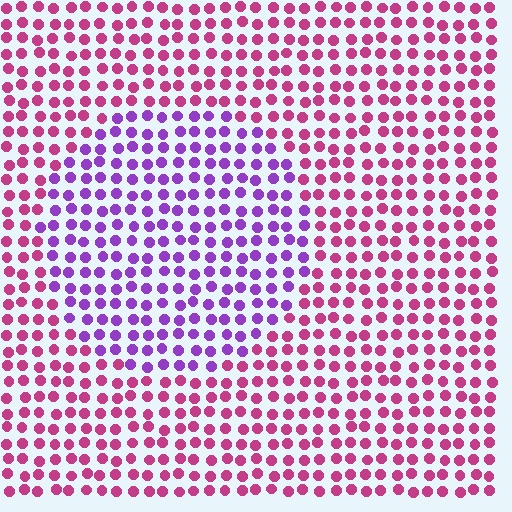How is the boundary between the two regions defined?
The boundary is defined purely by a slight shift in hue (about 48 degrees). Spacing, size, and orientation are identical on both sides.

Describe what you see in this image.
The image is filled with small magenta elements in a uniform arrangement. A circle-shaped region is visible where the elements are tinted to a slightly different hue, forming a subtle color boundary.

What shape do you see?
I see a circle.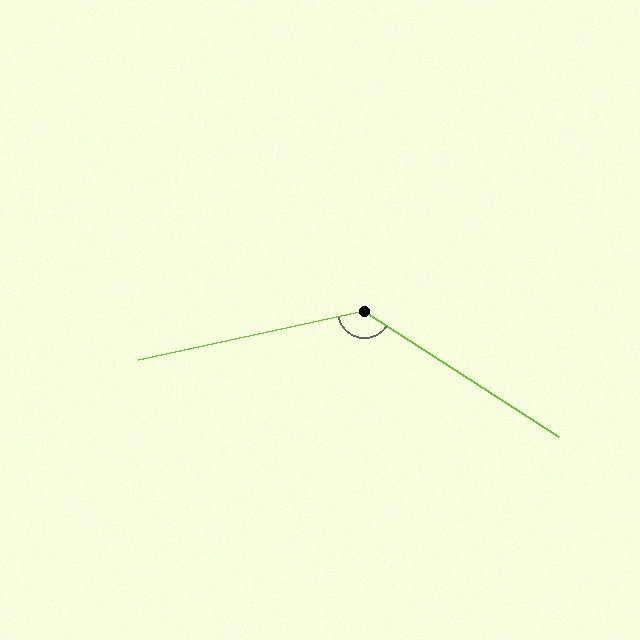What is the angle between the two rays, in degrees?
Approximately 135 degrees.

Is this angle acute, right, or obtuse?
It is obtuse.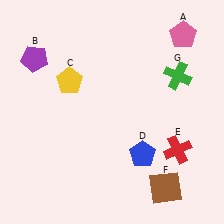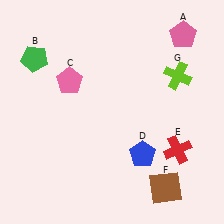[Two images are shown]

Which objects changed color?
B changed from purple to green. C changed from yellow to pink. G changed from green to lime.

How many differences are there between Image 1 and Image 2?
There are 3 differences between the two images.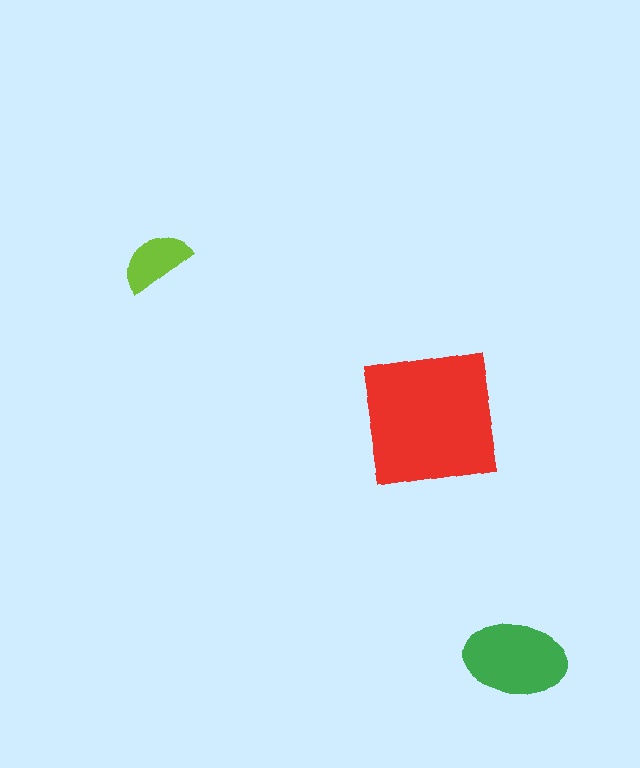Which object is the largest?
The red square.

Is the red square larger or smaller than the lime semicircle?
Larger.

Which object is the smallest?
The lime semicircle.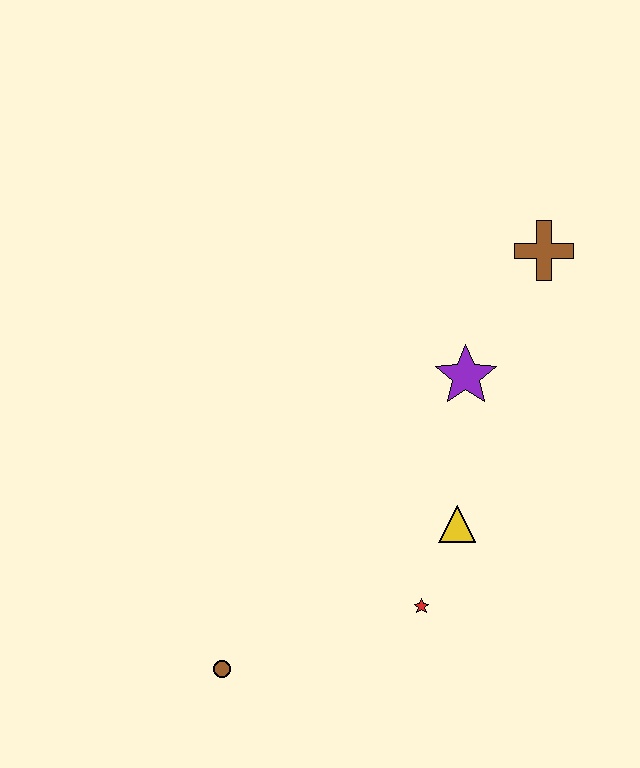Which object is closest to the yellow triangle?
The red star is closest to the yellow triangle.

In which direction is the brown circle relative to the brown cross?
The brown circle is below the brown cross.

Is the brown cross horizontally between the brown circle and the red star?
No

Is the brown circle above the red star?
No